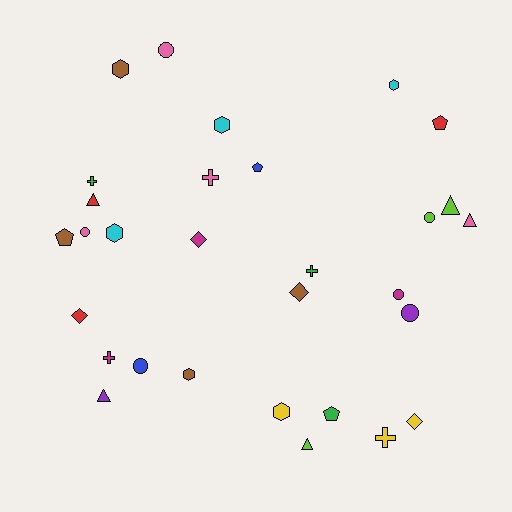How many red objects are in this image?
There are 3 red objects.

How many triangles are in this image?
There are 5 triangles.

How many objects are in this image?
There are 30 objects.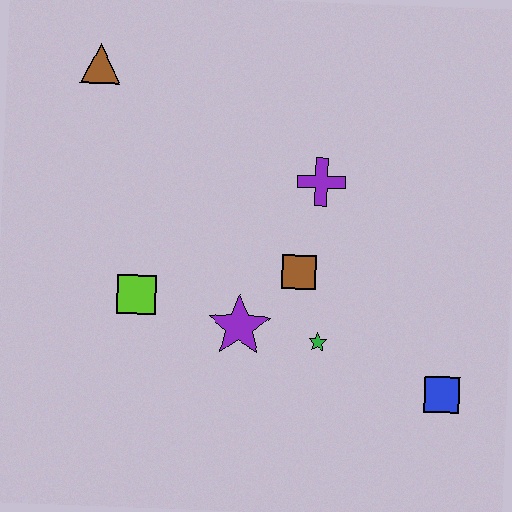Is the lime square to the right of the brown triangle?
Yes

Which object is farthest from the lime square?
The blue square is farthest from the lime square.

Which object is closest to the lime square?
The purple star is closest to the lime square.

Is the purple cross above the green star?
Yes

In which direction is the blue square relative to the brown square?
The blue square is to the right of the brown square.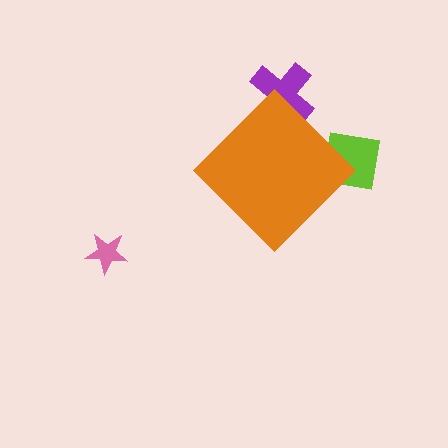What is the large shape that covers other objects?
An orange diamond.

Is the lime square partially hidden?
Yes, the lime square is partially hidden behind the orange diamond.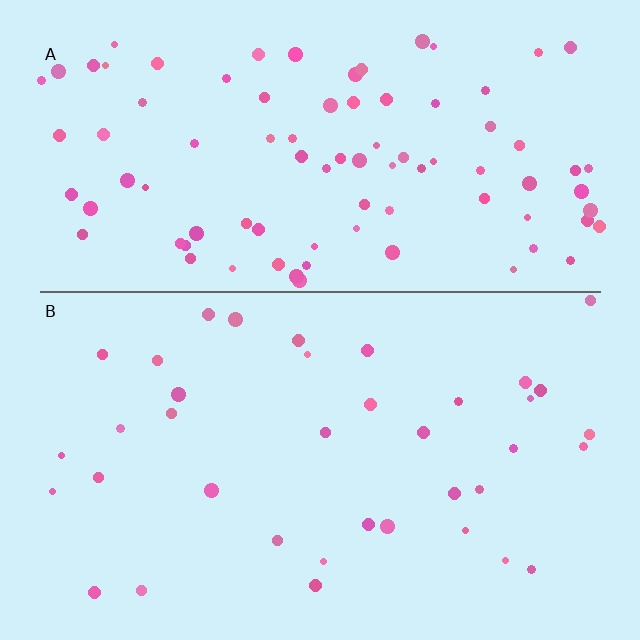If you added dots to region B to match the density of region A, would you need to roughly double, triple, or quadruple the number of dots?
Approximately double.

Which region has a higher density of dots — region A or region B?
A (the top).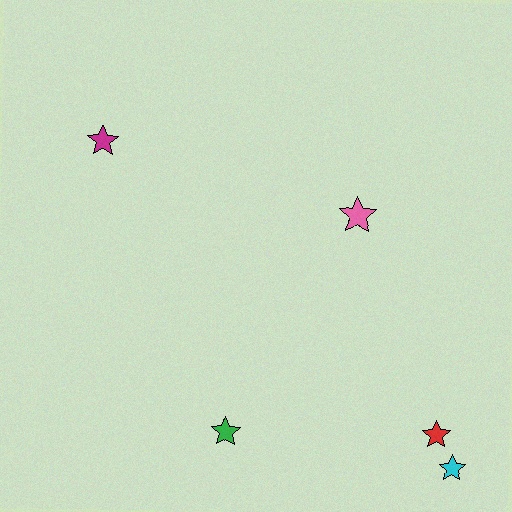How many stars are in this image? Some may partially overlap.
There are 5 stars.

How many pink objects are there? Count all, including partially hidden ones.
There is 1 pink object.